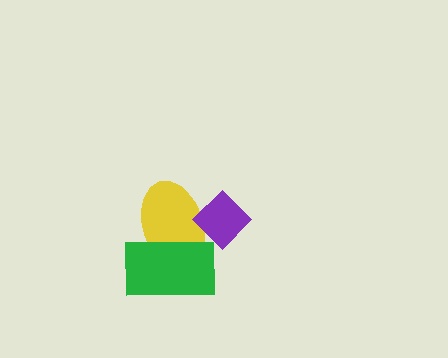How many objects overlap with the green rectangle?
1 object overlaps with the green rectangle.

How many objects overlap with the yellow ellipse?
2 objects overlap with the yellow ellipse.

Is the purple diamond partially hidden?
No, no other shape covers it.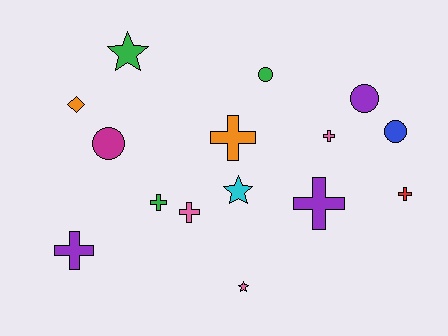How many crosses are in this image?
There are 7 crosses.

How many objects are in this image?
There are 15 objects.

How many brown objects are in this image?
There are no brown objects.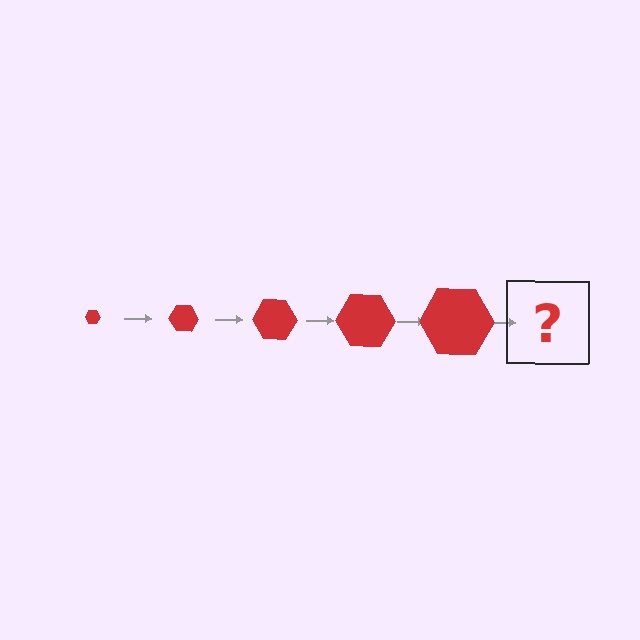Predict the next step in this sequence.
The next step is a red hexagon, larger than the previous one.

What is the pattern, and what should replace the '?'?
The pattern is that the hexagon gets progressively larger each step. The '?' should be a red hexagon, larger than the previous one.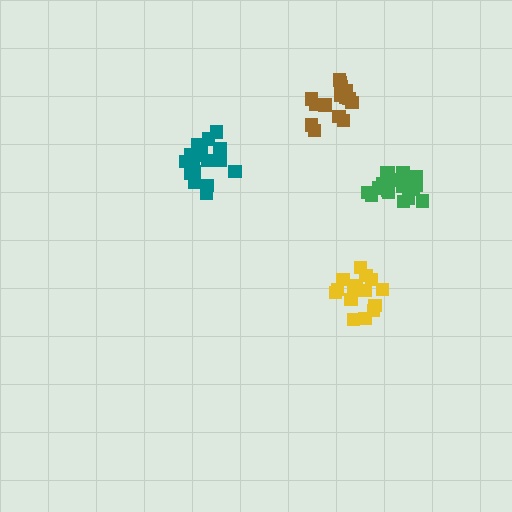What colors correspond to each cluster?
The clusters are colored: teal, yellow, brown, green.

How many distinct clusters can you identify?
There are 4 distinct clusters.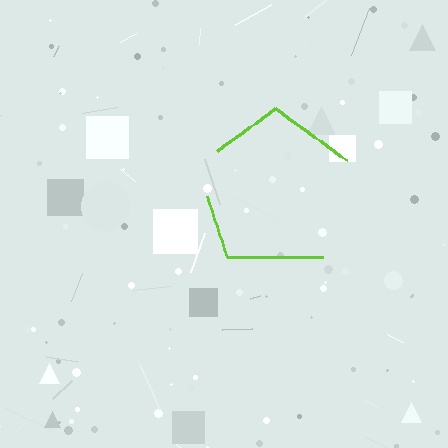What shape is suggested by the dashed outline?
The dashed outline suggests a pentagon.